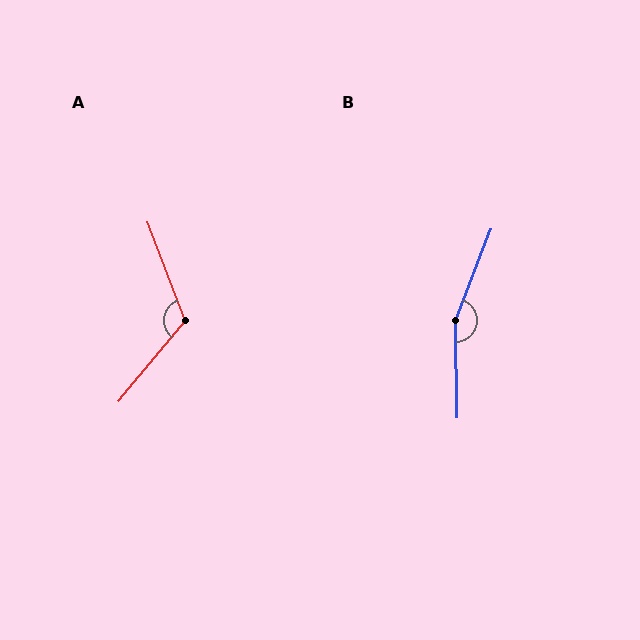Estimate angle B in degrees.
Approximately 158 degrees.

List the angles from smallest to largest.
A (120°), B (158°).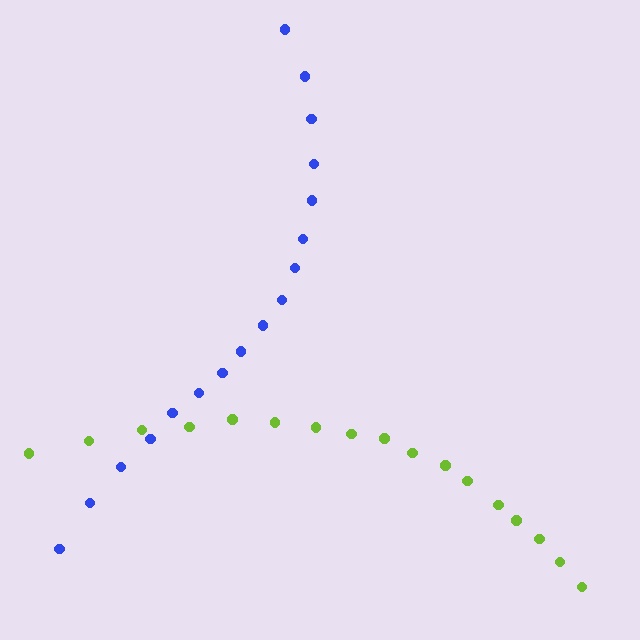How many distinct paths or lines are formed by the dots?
There are 2 distinct paths.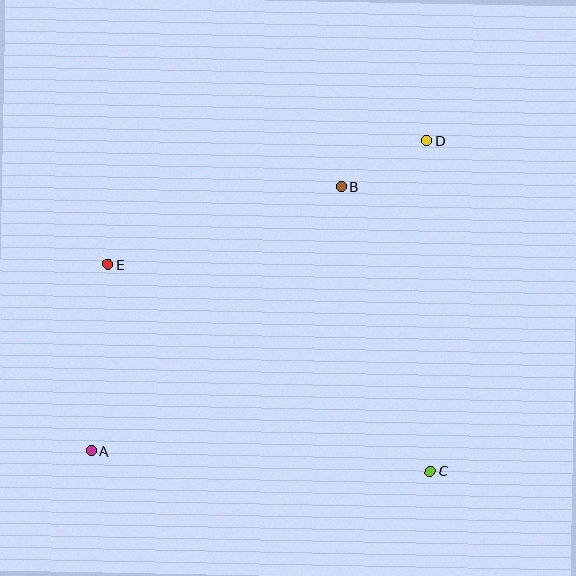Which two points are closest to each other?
Points B and D are closest to each other.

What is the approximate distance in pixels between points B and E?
The distance between B and E is approximately 246 pixels.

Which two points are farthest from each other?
Points A and D are farthest from each other.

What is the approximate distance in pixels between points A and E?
The distance between A and E is approximately 187 pixels.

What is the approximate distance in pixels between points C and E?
The distance between C and E is approximately 383 pixels.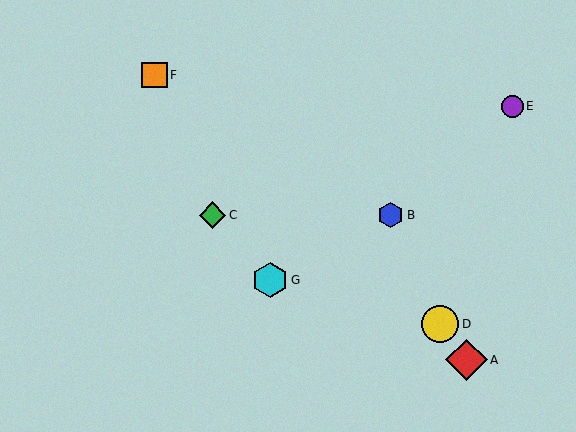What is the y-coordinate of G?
Object G is at y≈280.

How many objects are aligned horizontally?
2 objects (B, C) are aligned horizontally.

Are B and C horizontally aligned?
Yes, both are at y≈215.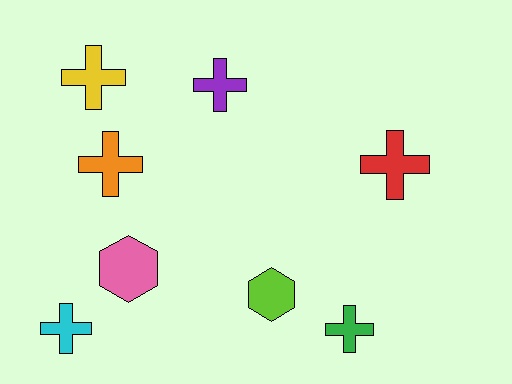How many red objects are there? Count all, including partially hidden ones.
There is 1 red object.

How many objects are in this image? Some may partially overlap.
There are 8 objects.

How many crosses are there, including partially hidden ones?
There are 6 crosses.